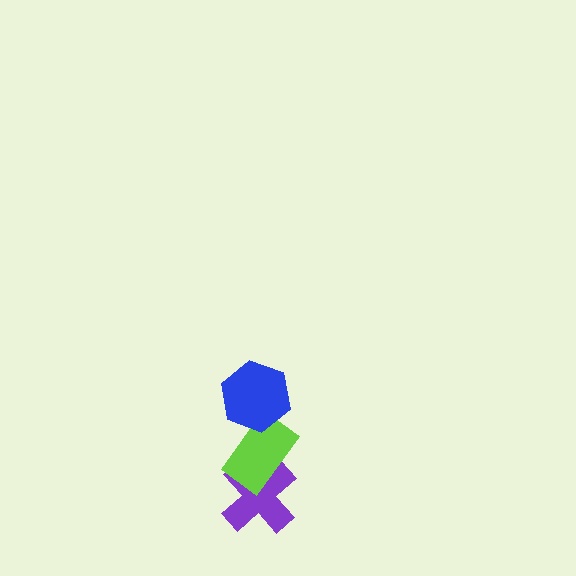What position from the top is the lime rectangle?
The lime rectangle is 2nd from the top.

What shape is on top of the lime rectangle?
The blue hexagon is on top of the lime rectangle.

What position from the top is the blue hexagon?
The blue hexagon is 1st from the top.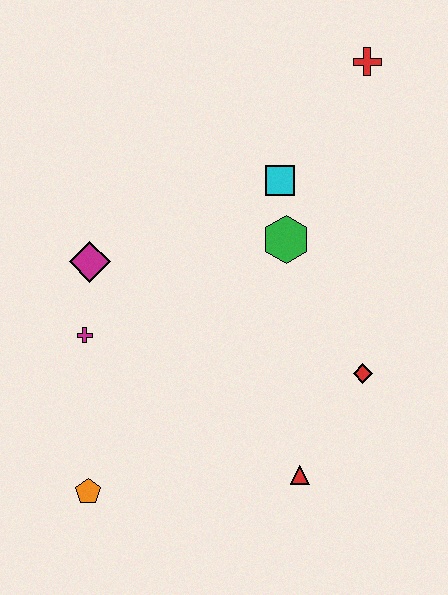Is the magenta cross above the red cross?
No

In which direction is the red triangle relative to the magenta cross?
The red triangle is to the right of the magenta cross.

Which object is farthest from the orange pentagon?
The red cross is farthest from the orange pentagon.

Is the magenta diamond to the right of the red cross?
No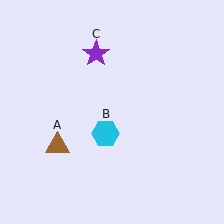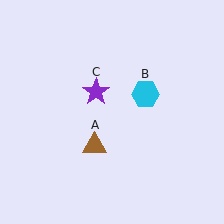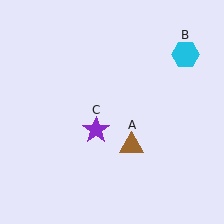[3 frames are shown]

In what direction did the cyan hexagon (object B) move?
The cyan hexagon (object B) moved up and to the right.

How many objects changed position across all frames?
3 objects changed position: brown triangle (object A), cyan hexagon (object B), purple star (object C).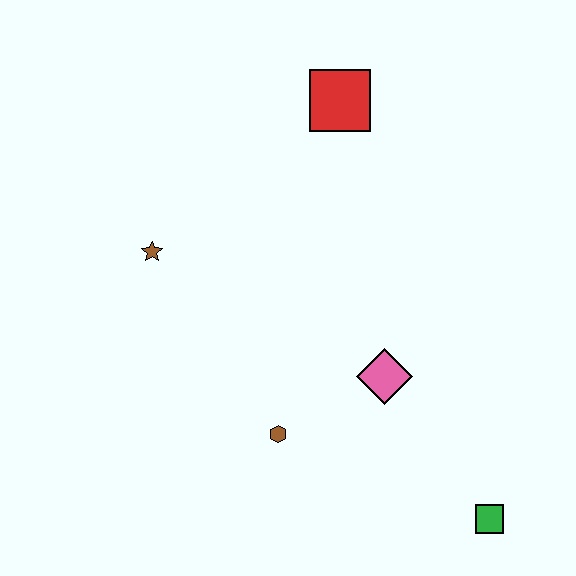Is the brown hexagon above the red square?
No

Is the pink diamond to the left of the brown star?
No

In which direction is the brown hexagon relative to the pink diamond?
The brown hexagon is to the left of the pink diamond.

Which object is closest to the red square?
The brown star is closest to the red square.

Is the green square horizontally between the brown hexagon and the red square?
No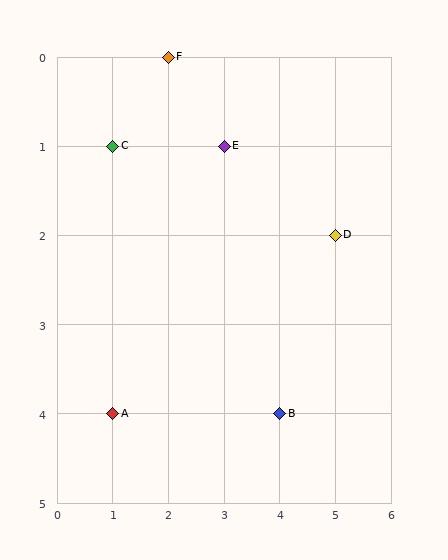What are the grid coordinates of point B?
Point B is at grid coordinates (4, 4).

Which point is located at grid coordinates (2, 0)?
Point F is at (2, 0).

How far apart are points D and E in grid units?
Points D and E are 2 columns and 1 row apart (about 2.2 grid units diagonally).